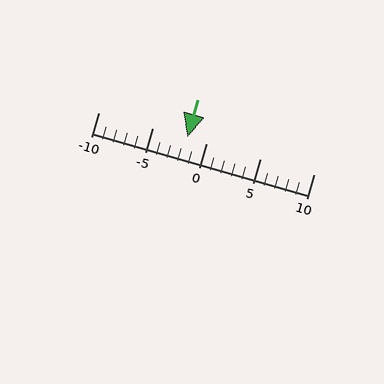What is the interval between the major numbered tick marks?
The major tick marks are spaced 5 units apart.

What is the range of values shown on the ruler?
The ruler shows values from -10 to 10.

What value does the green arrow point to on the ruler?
The green arrow points to approximately -2.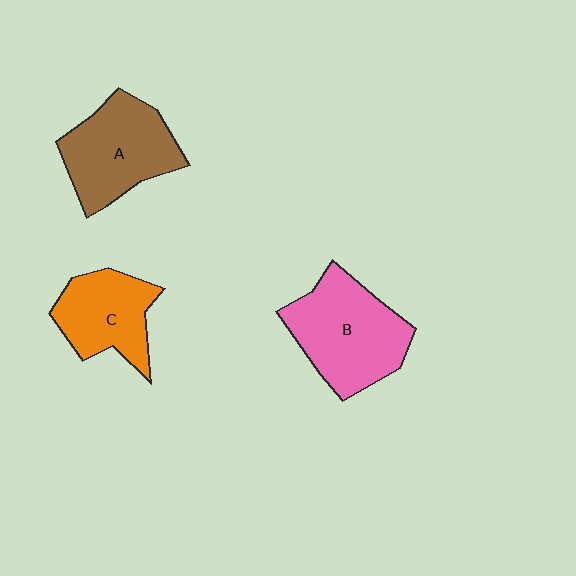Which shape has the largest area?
Shape B (pink).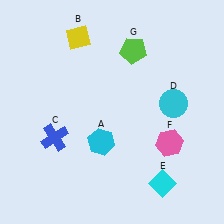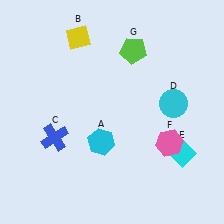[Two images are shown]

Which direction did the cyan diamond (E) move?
The cyan diamond (E) moved up.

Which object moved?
The cyan diamond (E) moved up.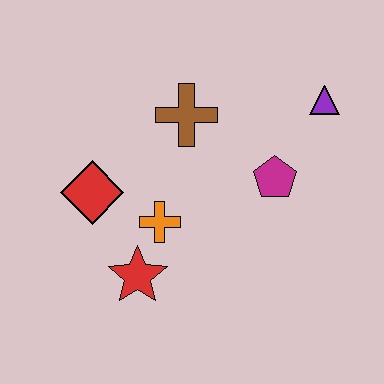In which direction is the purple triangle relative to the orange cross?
The purple triangle is to the right of the orange cross.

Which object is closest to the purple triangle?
The magenta pentagon is closest to the purple triangle.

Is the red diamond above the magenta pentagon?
No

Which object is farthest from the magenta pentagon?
The red diamond is farthest from the magenta pentagon.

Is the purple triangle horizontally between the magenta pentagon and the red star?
No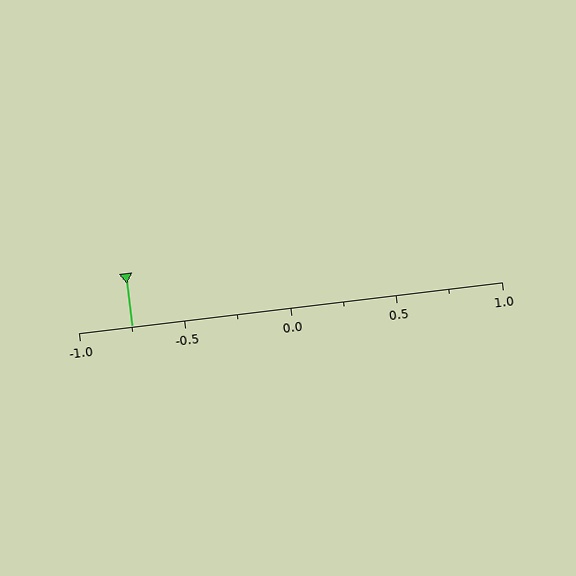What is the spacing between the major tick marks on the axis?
The major ticks are spaced 0.5 apart.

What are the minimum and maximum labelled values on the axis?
The axis runs from -1.0 to 1.0.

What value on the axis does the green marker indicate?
The marker indicates approximately -0.75.